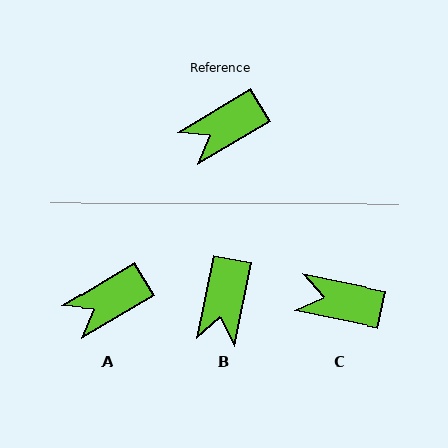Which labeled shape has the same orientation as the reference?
A.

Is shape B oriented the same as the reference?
No, it is off by about 47 degrees.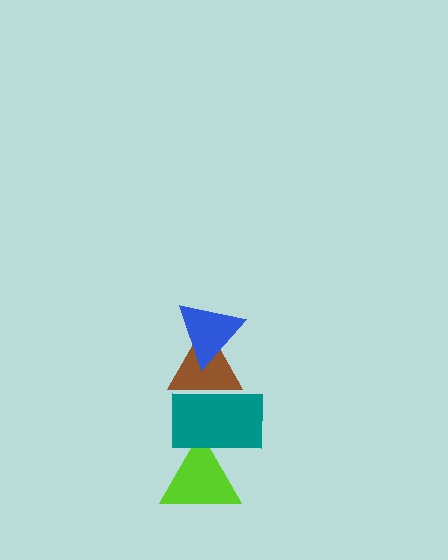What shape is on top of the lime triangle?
The teal rectangle is on top of the lime triangle.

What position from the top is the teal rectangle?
The teal rectangle is 3rd from the top.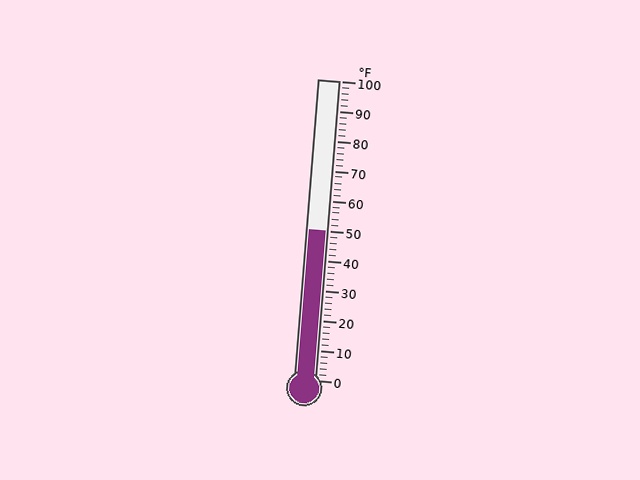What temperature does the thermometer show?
The thermometer shows approximately 50°F.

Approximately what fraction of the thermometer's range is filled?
The thermometer is filled to approximately 50% of its range.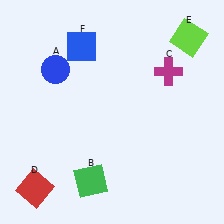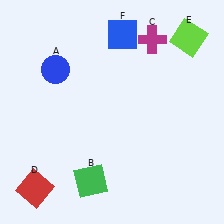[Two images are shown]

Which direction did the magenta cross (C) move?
The magenta cross (C) moved up.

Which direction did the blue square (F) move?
The blue square (F) moved right.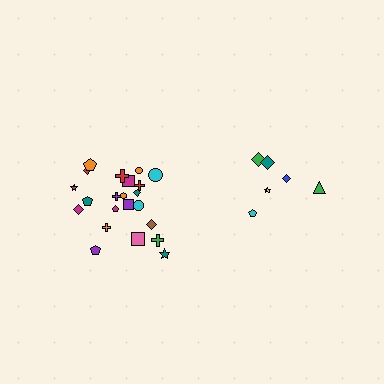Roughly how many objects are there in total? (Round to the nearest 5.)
Roughly 30 objects in total.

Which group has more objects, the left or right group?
The left group.